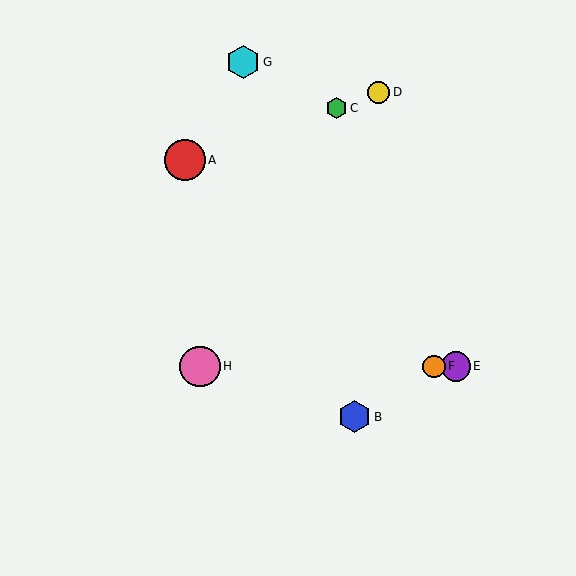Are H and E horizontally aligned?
Yes, both are at y≈366.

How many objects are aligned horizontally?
3 objects (E, F, H) are aligned horizontally.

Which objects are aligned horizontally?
Objects E, F, H are aligned horizontally.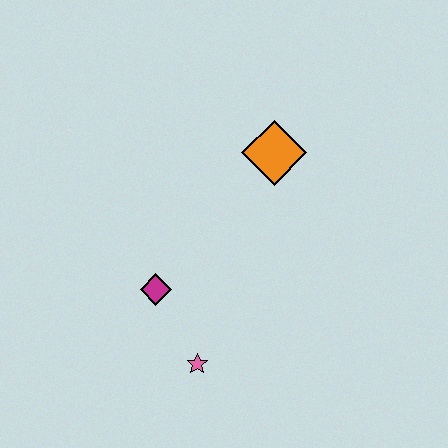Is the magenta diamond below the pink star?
No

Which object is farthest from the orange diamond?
The pink star is farthest from the orange diamond.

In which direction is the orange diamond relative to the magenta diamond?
The orange diamond is above the magenta diamond.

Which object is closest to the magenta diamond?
The pink star is closest to the magenta diamond.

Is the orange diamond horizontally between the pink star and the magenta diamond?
No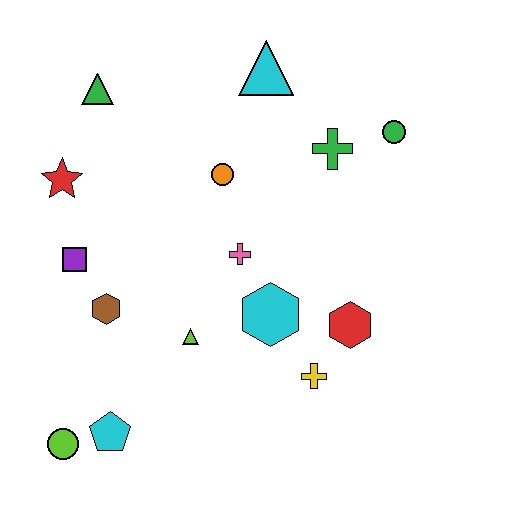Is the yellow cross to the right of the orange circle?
Yes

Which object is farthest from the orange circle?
The lime circle is farthest from the orange circle.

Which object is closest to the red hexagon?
The yellow cross is closest to the red hexagon.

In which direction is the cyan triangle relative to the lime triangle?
The cyan triangle is above the lime triangle.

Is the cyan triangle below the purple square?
No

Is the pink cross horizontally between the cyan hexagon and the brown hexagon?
Yes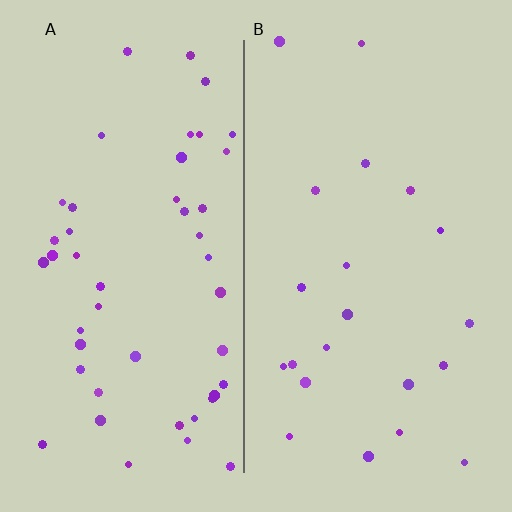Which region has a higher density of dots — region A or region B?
A (the left).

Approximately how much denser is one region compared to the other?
Approximately 2.3× — region A over region B.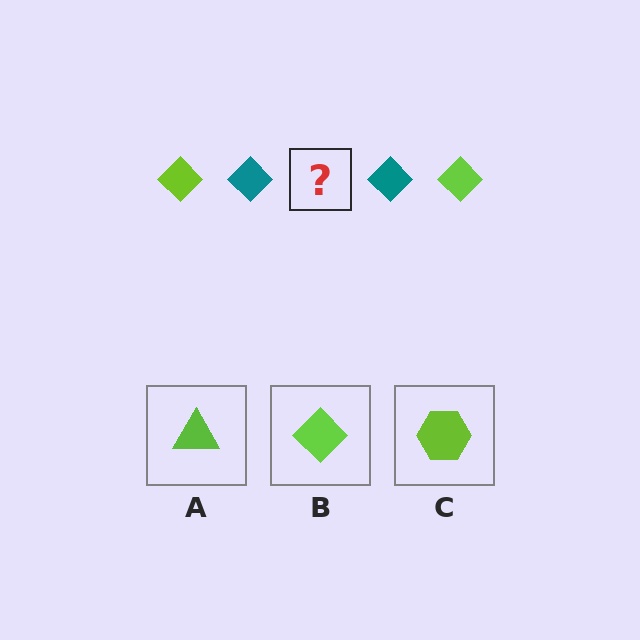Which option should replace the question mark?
Option B.